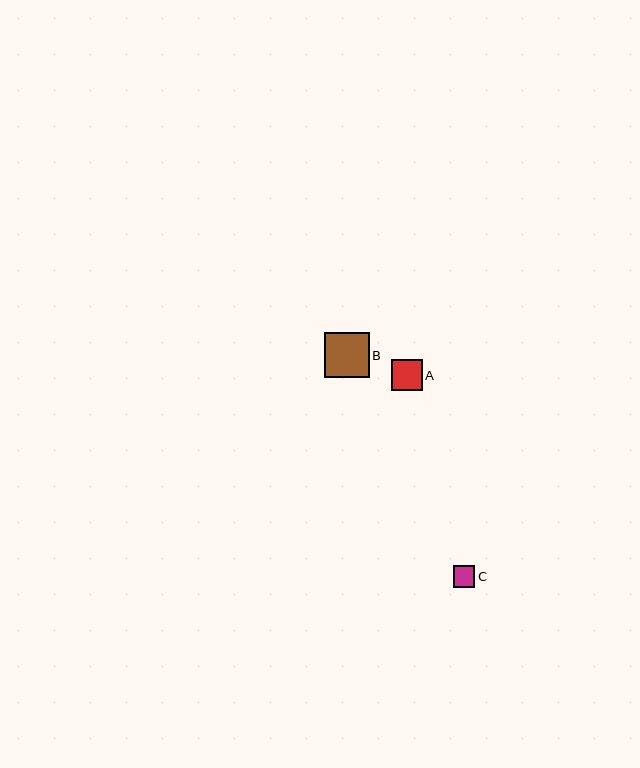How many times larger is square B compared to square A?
Square B is approximately 1.4 times the size of square A.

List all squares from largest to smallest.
From largest to smallest: B, A, C.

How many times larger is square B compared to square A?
Square B is approximately 1.4 times the size of square A.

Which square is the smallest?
Square C is the smallest with a size of approximately 21 pixels.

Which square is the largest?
Square B is the largest with a size of approximately 44 pixels.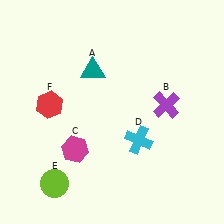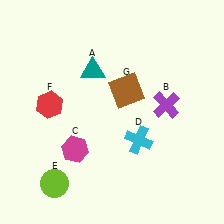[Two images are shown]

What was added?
A brown square (G) was added in Image 2.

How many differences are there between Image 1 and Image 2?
There is 1 difference between the two images.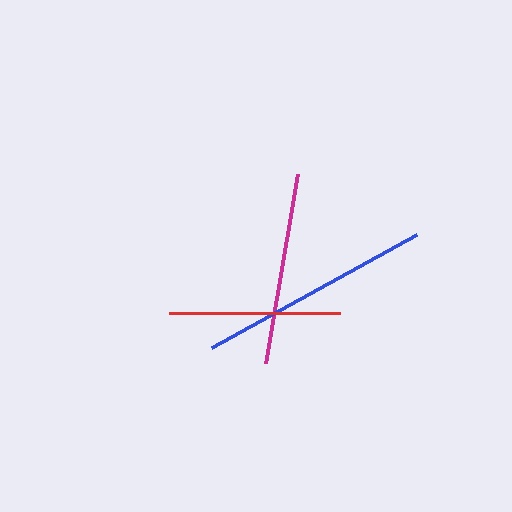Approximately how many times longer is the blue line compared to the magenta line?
The blue line is approximately 1.2 times the length of the magenta line.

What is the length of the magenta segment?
The magenta segment is approximately 192 pixels long.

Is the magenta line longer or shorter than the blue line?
The blue line is longer than the magenta line.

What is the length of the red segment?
The red segment is approximately 171 pixels long.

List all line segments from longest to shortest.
From longest to shortest: blue, magenta, red.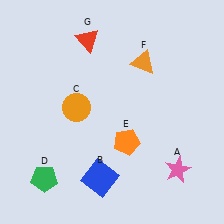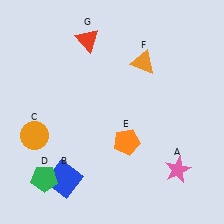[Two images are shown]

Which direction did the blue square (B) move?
The blue square (B) moved left.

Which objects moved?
The objects that moved are: the blue square (B), the orange circle (C).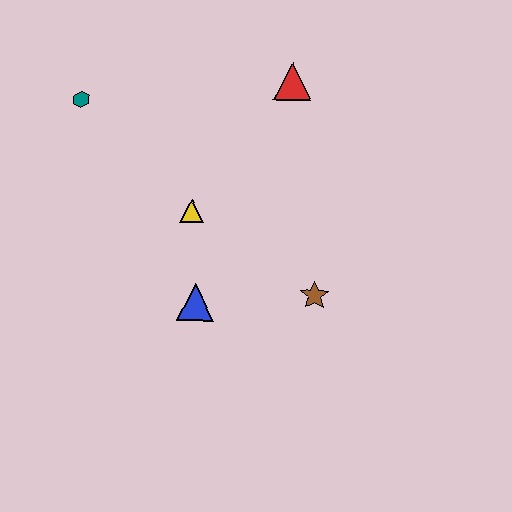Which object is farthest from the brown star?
The teal hexagon is farthest from the brown star.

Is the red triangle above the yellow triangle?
Yes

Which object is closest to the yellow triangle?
The blue triangle is closest to the yellow triangle.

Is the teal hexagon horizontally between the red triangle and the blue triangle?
No